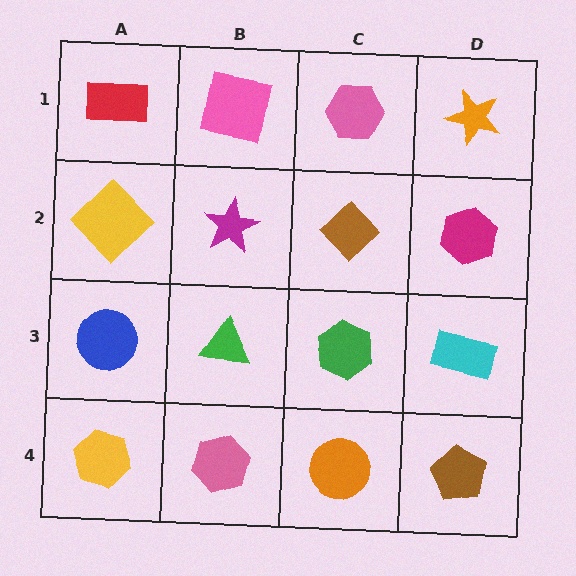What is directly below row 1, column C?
A brown diamond.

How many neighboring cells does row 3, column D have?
3.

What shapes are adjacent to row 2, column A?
A red rectangle (row 1, column A), a blue circle (row 3, column A), a magenta star (row 2, column B).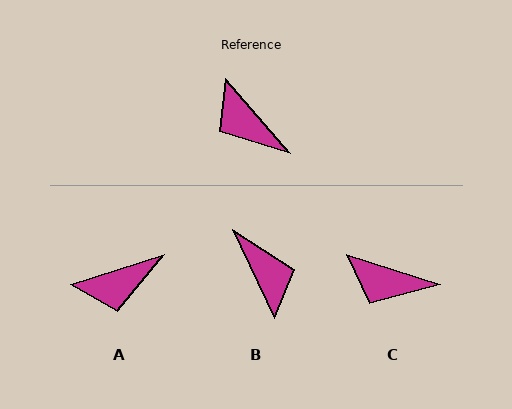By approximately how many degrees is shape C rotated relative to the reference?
Approximately 32 degrees counter-clockwise.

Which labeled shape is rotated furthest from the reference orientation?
B, about 164 degrees away.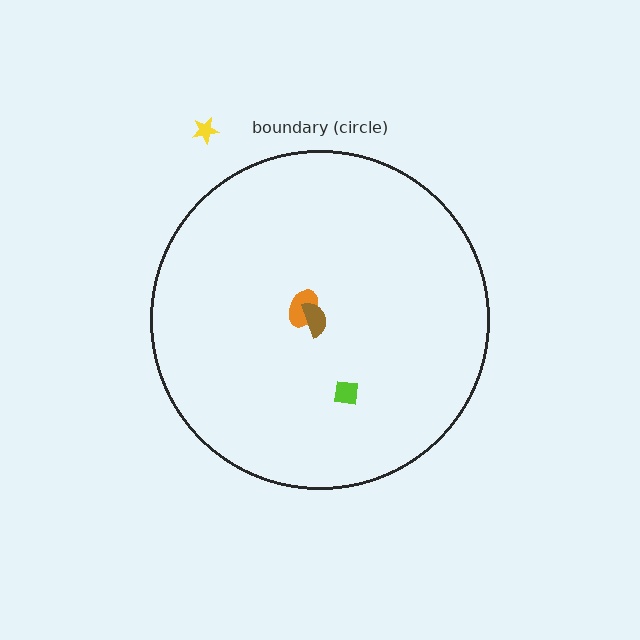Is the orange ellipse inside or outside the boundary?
Inside.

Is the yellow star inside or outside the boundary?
Outside.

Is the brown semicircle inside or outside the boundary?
Inside.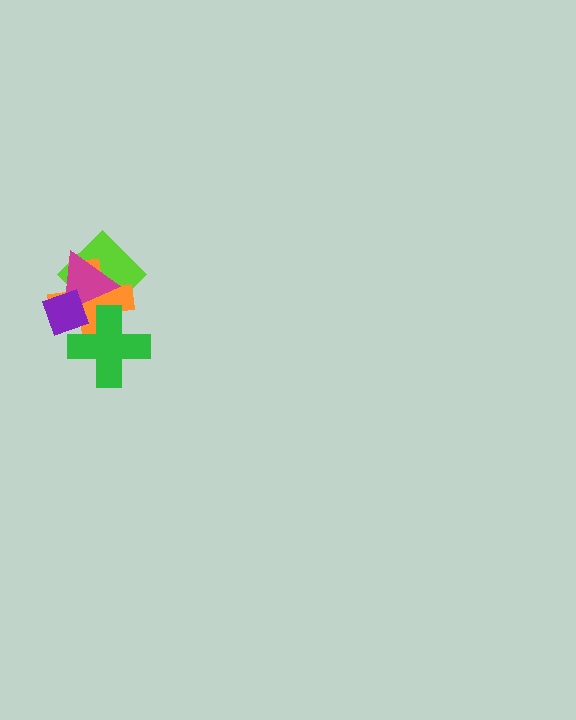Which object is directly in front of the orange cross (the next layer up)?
The green cross is directly in front of the orange cross.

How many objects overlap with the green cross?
4 objects overlap with the green cross.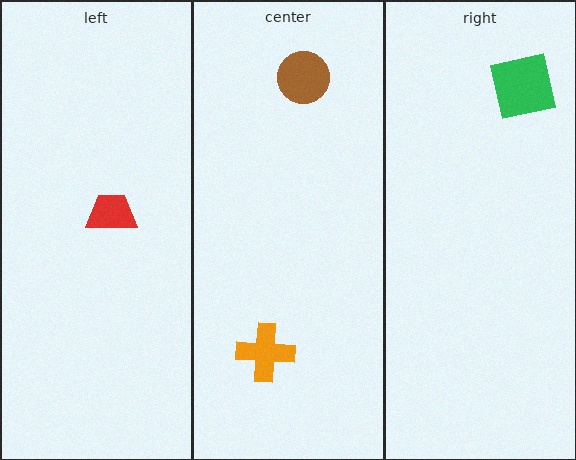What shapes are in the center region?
The brown circle, the orange cross.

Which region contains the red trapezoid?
The left region.